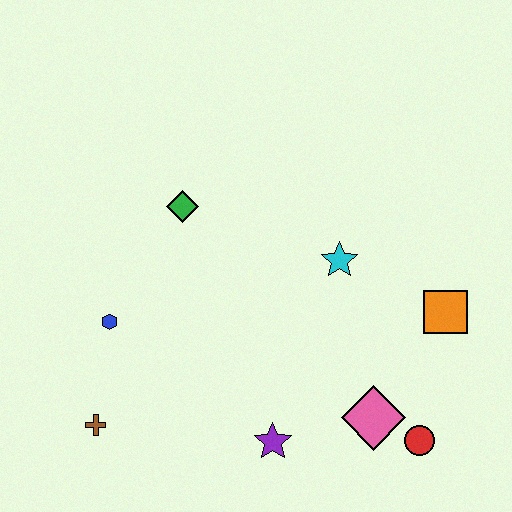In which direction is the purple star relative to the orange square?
The purple star is to the left of the orange square.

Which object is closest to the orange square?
The cyan star is closest to the orange square.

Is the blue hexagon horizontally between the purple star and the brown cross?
Yes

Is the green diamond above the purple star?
Yes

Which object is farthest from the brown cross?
The orange square is farthest from the brown cross.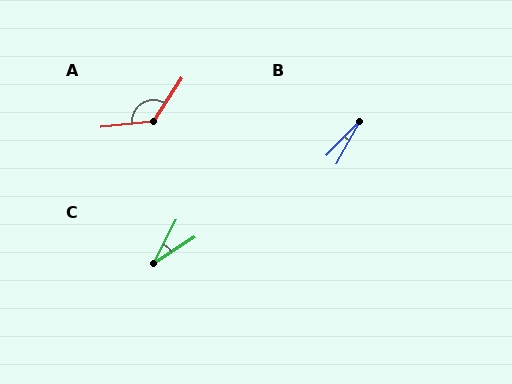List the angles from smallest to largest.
B (15°), C (30°), A (129°).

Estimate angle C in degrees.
Approximately 30 degrees.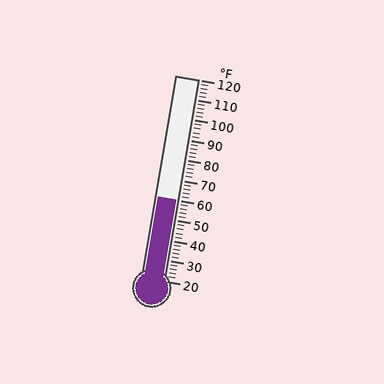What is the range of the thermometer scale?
The thermometer scale ranges from 20°F to 120°F.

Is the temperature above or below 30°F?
The temperature is above 30°F.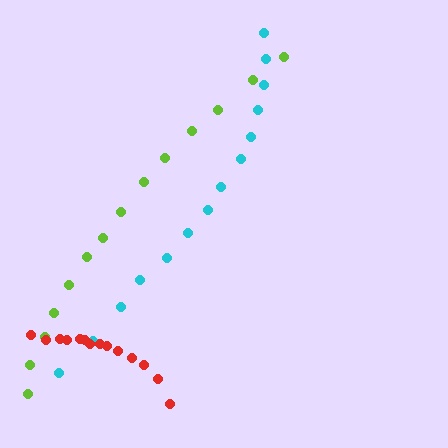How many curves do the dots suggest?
There are 3 distinct paths.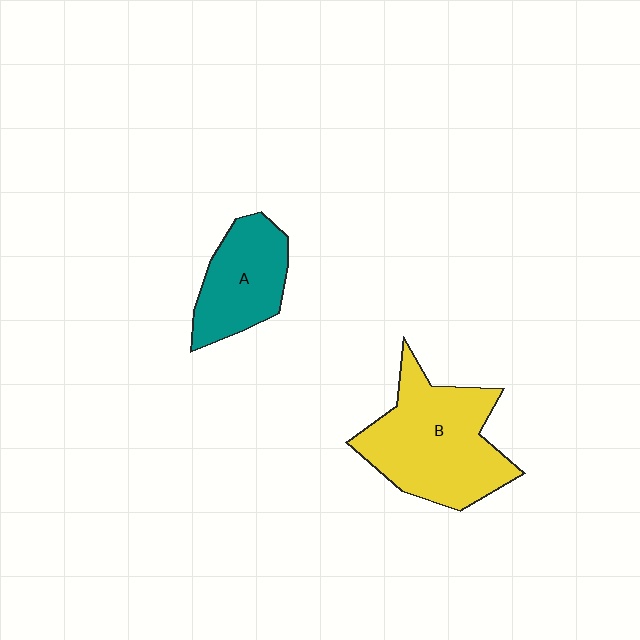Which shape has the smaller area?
Shape A (teal).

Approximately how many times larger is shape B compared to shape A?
Approximately 1.6 times.